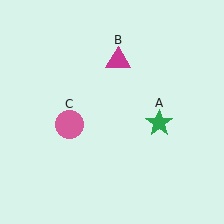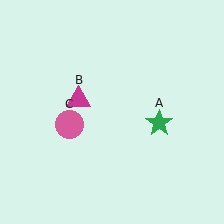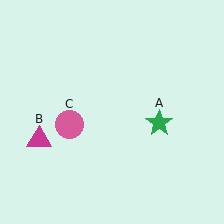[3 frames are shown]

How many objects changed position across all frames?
1 object changed position: magenta triangle (object B).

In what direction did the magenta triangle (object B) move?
The magenta triangle (object B) moved down and to the left.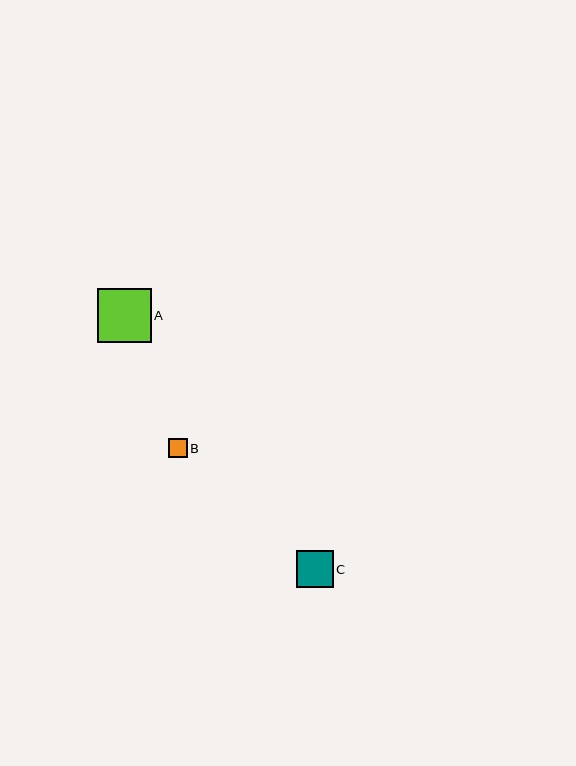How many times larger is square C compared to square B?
Square C is approximately 1.9 times the size of square B.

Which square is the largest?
Square A is the largest with a size of approximately 53 pixels.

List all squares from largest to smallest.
From largest to smallest: A, C, B.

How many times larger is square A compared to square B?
Square A is approximately 2.8 times the size of square B.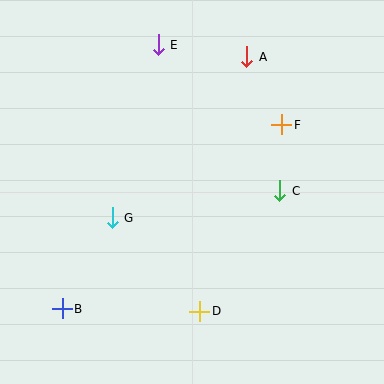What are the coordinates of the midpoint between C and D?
The midpoint between C and D is at (240, 251).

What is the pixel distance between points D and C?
The distance between D and C is 144 pixels.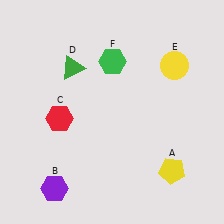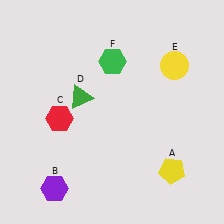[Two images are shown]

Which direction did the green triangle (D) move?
The green triangle (D) moved down.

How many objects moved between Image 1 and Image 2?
1 object moved between the two images.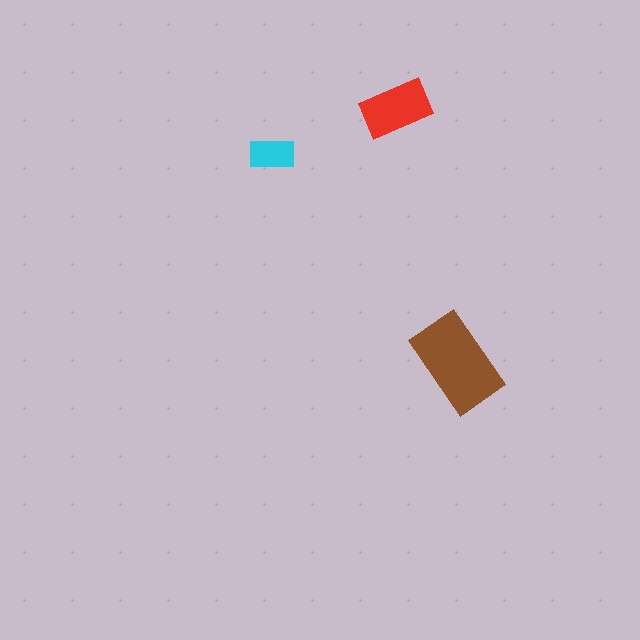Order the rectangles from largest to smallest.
the brown one, the red one, the cyan one.